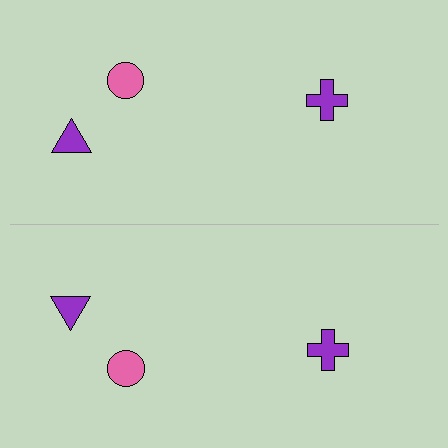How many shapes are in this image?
There are 6 shapes in this image.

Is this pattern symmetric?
Yes, this pattern has bilateral (reflection) symmetry.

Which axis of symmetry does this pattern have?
The pattern has a horizontal axis of symmetry running through the center of the image.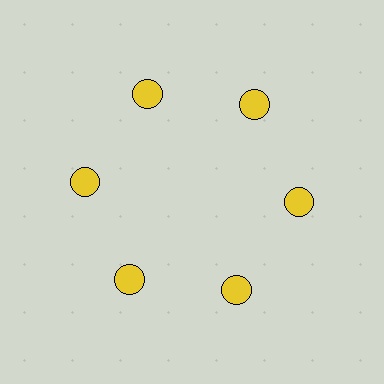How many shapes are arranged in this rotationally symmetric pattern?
There are 6 shapes, arranged in 6 groups of 1.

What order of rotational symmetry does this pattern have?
This pattern has 6-fold rotational symmetry.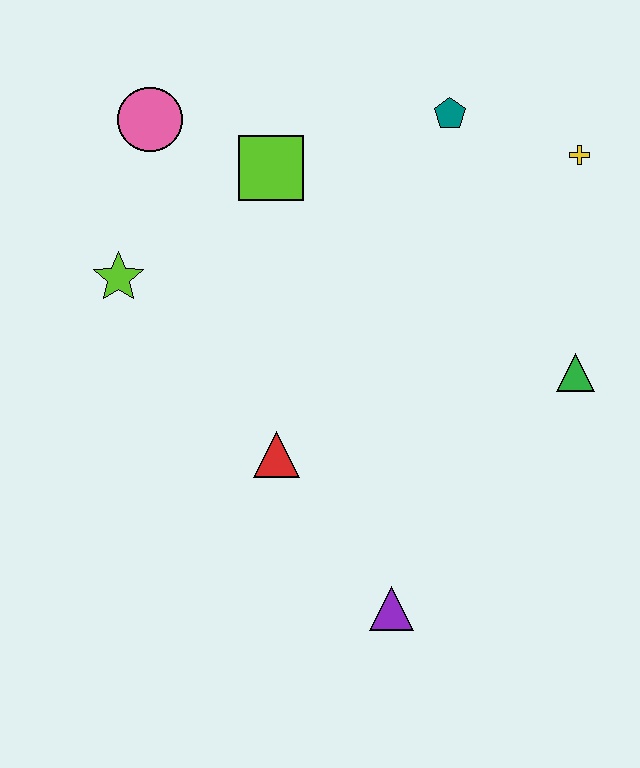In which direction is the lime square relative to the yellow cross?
The lime square is to the left of the yellow cross.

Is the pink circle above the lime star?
Yes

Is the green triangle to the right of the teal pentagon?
Yes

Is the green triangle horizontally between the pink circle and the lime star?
No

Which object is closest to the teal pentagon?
The yellow cross is closest to the teal pentagon.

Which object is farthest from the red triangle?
The yellow cross is farthest from the red triangle.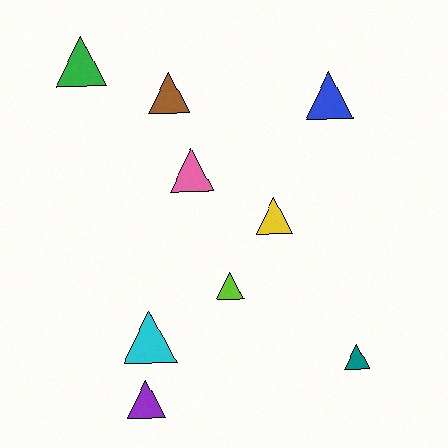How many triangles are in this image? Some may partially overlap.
There are 9 triangles.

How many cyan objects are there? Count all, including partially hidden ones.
There is 1 cyan object.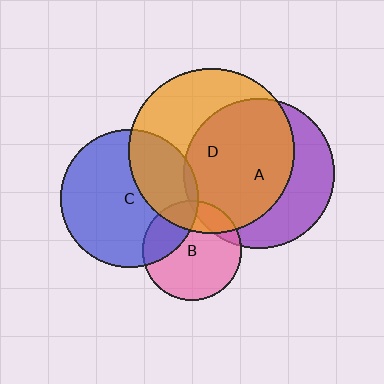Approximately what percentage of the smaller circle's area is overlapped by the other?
Approximately 65%.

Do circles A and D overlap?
Yes.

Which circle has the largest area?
Circle D (orange).